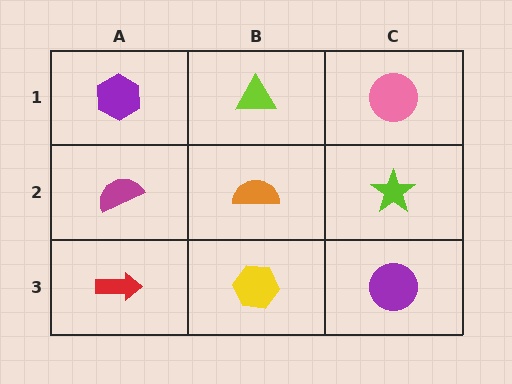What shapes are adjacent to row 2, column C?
A pink circle (row 1, column C), a purple circle (row 3, column C), an orange semicircle (row 2, column B).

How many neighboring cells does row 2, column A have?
3.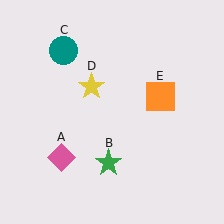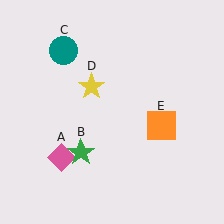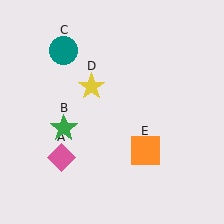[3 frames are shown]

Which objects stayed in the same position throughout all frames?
Pink diamond (object A) and teal circle (object C) and yellow star (object D) remained stationary.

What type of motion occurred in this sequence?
The green star (object B), orange square (object E) rotated clockwise around the center of the scene.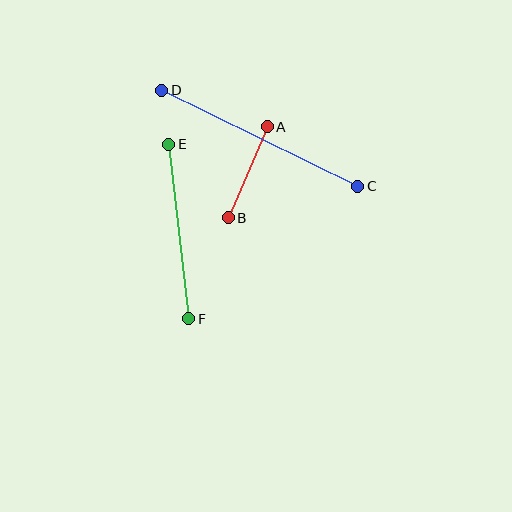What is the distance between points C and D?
The distance is approximately 218 pixels.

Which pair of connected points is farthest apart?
Points C and D are farthest apart.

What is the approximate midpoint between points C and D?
The midpoint is at approximately (260, 138) pixels.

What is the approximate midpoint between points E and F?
The midpoint is at approximately (179, 232) pixels.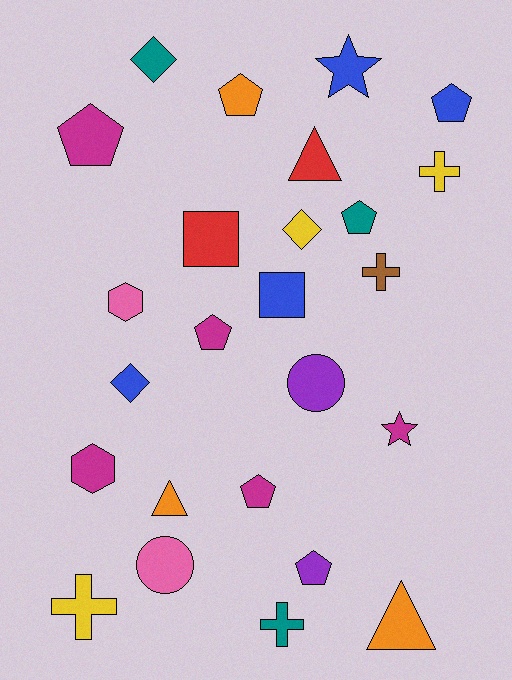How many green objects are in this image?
There are no green objects.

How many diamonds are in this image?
There are 3 diamonds.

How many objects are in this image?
There are 25 objects.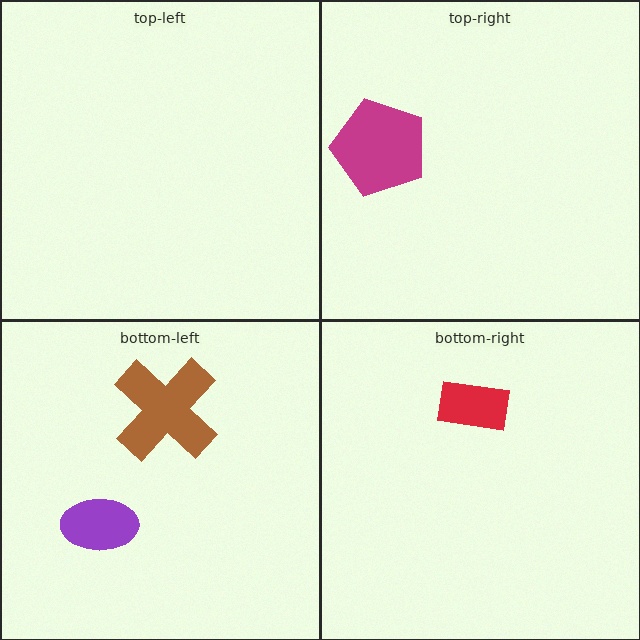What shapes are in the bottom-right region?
The red rectangle.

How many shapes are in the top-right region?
1.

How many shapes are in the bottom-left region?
2.